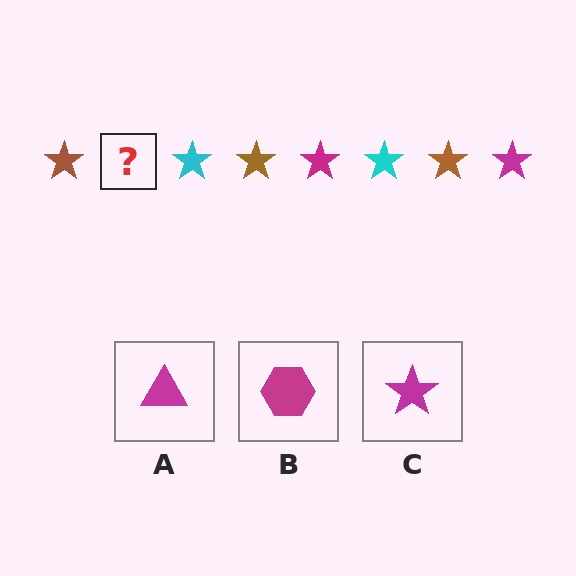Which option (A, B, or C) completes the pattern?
C.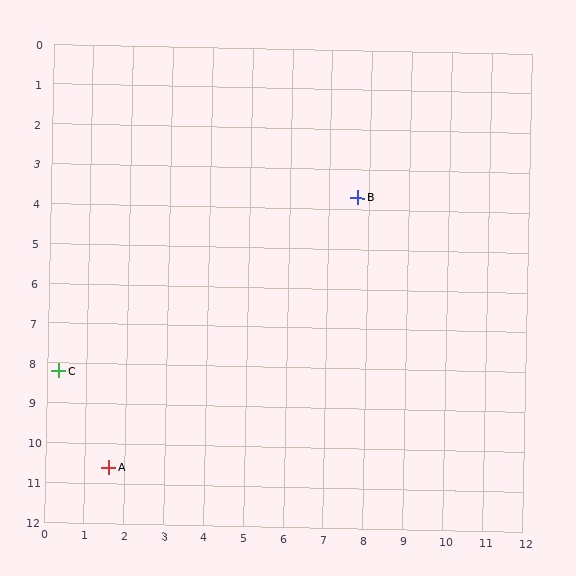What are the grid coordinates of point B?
Point B is at approximately (7.7, 3.7).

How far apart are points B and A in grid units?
Points B and A are about 9.2 grid units apart.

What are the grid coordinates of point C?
Point C is at approximately (0.3, 8.2).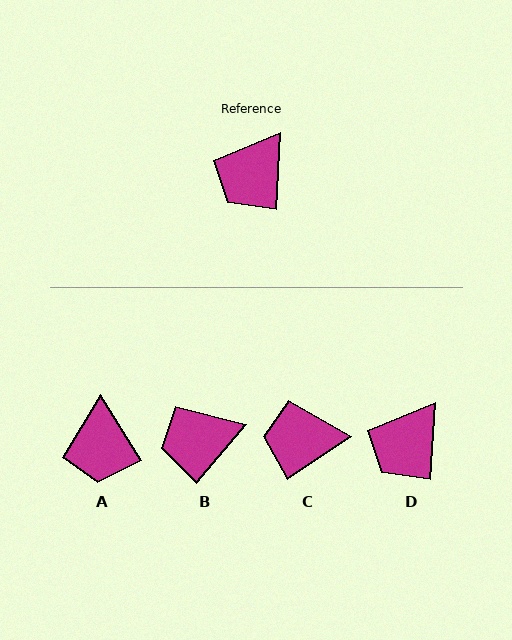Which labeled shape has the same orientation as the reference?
D.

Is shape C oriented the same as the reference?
No, it is off by about 53 degrees.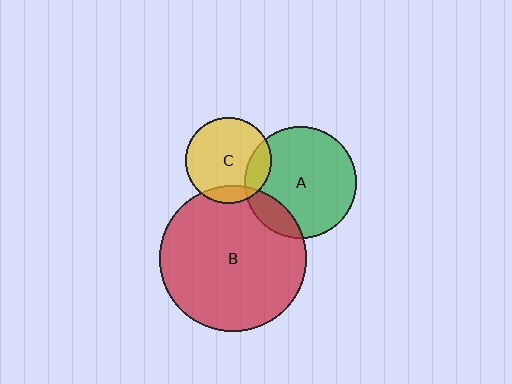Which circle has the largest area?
Circle B (red).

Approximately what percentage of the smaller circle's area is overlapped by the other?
Approximately 15%.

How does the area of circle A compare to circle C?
Approximately 1.7 times.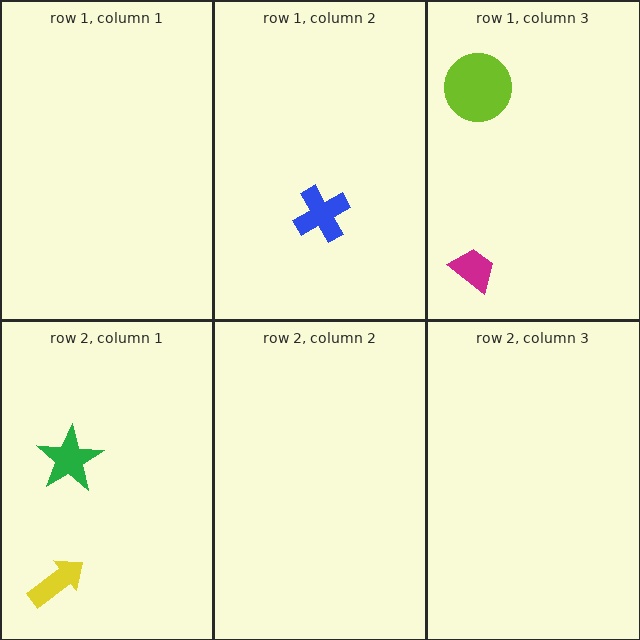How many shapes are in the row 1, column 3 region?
2.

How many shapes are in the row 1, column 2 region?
1.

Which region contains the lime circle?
The row 1, column 3 region.